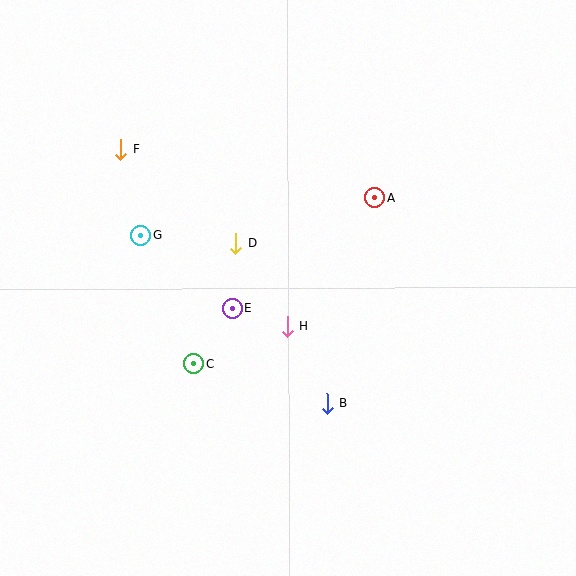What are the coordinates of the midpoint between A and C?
The midpoint between A and C is at (284, 281).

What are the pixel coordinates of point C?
Point C is at (194, 364).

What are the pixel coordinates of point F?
Point F is at (121, 149).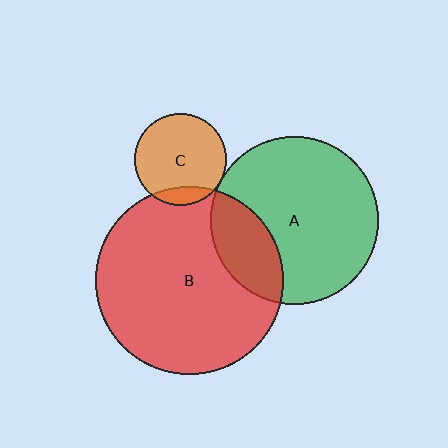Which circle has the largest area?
Circle B (red).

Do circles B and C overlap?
Yes.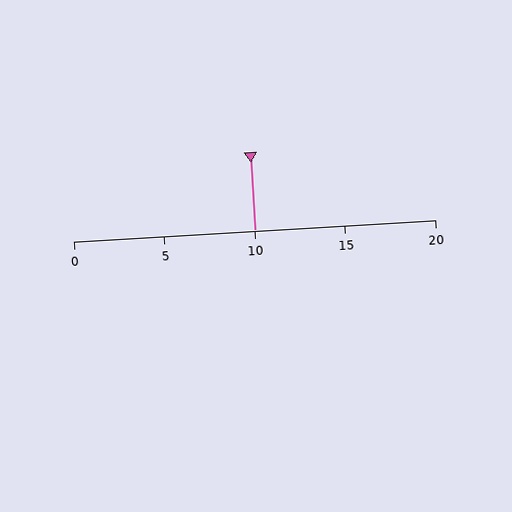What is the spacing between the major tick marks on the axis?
The major ticks are spaced 5 apart.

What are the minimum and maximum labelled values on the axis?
The axis runs from 0 to 20.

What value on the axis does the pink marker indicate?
The marker indicates approximately 10.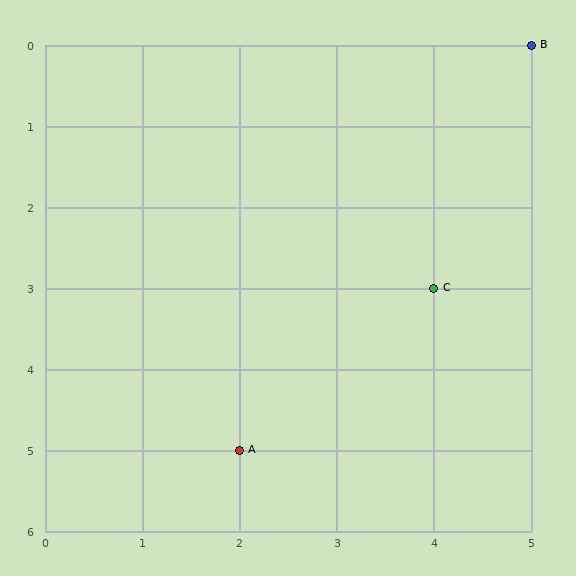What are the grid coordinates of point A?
Point A is at grid coordinates (2, 5).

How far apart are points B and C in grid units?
Points B and C are 1 column and 3 rows apart (about 3.2 grid units diagonally).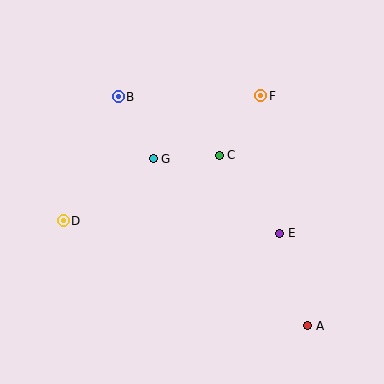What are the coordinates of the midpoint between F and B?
The midpoint between F and B is at (190, 96).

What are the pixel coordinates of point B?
Point B is at (118, 97).